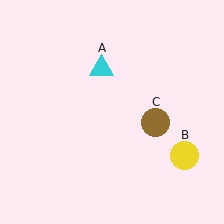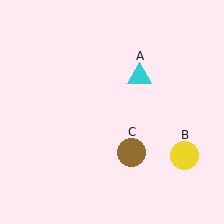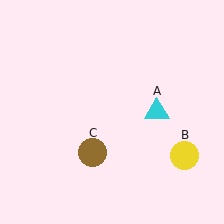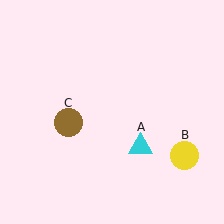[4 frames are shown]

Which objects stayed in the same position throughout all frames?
Yellow circle (object B) remained stationary.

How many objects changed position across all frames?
2 objects changed position: cyan triangle (object A), brown circle (object C).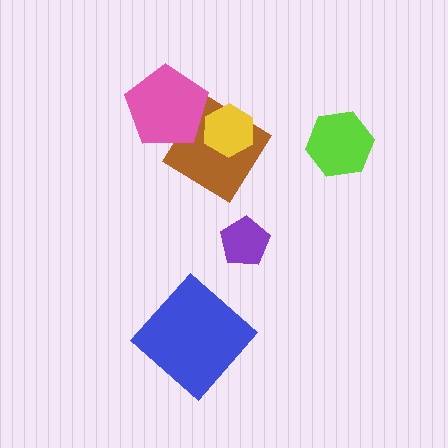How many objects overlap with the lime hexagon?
0 objects overlap with the lime hexagon.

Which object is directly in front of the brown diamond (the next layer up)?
The pink pentagon is directly in front of the brown diamond.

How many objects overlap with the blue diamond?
0 objects overlap with the blue diamond.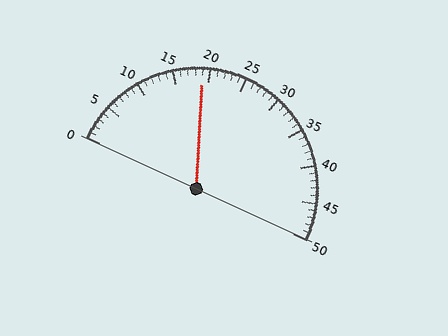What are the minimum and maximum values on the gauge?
The gauge ranges from 0 to 50.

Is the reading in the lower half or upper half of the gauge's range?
The reading is in the lower half of the range (0 to 50).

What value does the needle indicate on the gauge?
The needle indicates approximately 19.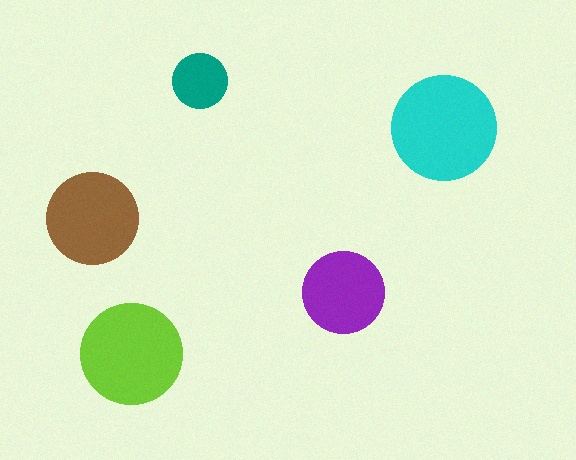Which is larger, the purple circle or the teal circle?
The purple one.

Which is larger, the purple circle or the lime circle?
The lime one.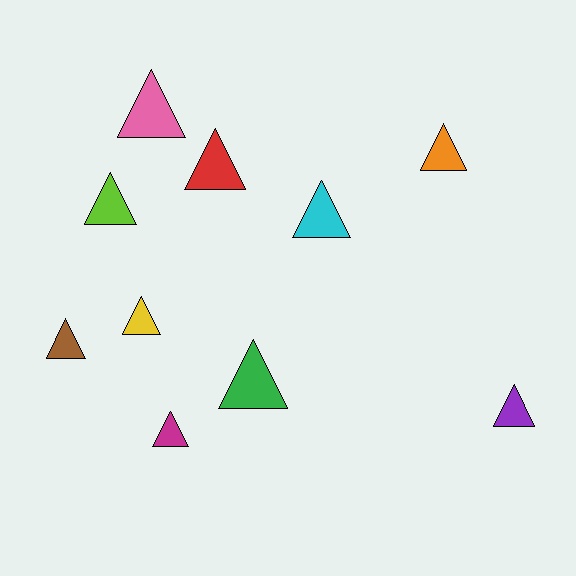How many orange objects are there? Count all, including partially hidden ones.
There is 1 orange object.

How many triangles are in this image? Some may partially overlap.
There are 10 triangles.